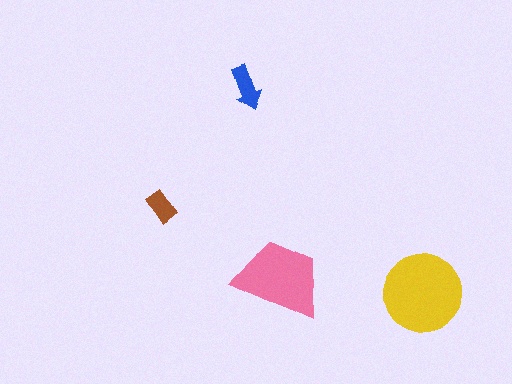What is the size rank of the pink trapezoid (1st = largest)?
2nd.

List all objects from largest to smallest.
The yellow circle, the pink trapezoid, the blue arrow, the brown rectangle.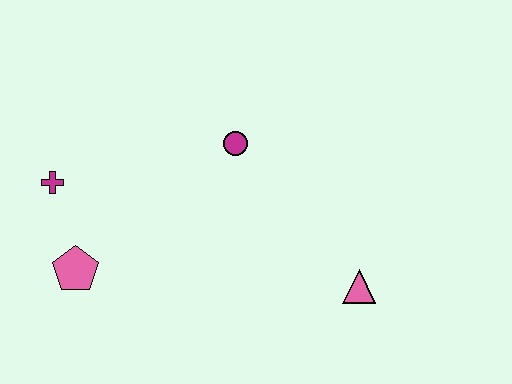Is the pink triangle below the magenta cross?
Yes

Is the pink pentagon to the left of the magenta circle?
Yes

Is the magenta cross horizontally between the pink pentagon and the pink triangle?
No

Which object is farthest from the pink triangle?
The magenta cross is farthest from the pink triangle.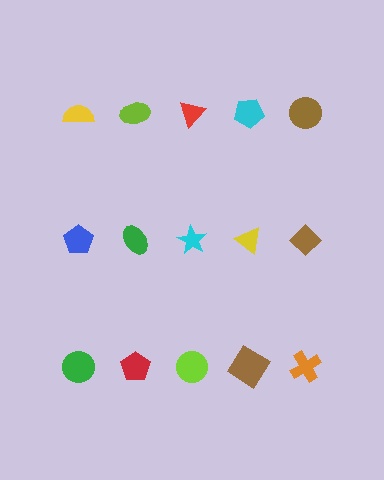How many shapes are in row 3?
5 shapes.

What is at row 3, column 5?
An orange cross.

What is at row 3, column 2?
A red pentagon.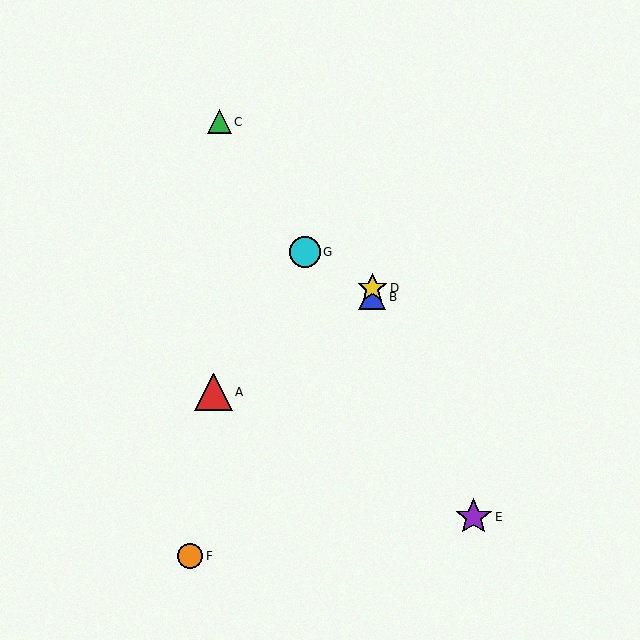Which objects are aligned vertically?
Objects B, D are aligned vertically.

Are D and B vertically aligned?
Yes, both are at x≈372.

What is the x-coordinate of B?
Object B is at x≈372.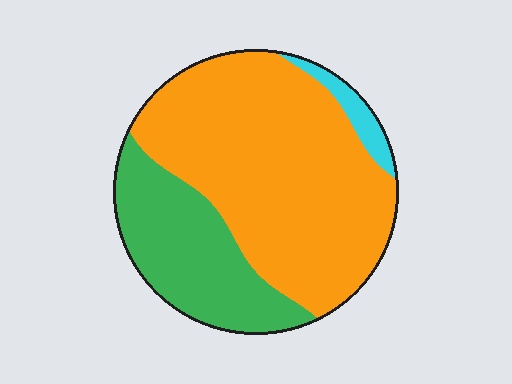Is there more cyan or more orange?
Orange.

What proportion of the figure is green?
Green covers around 30% of the figure.